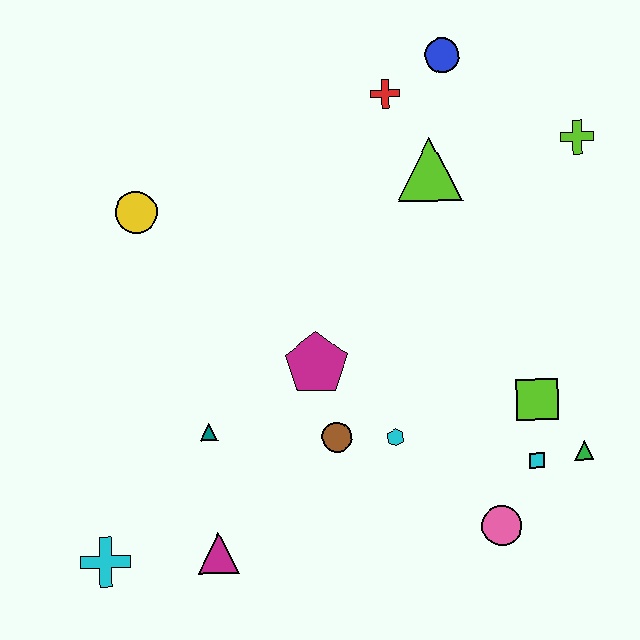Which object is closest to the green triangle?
The cyan square is closest to the green triangle.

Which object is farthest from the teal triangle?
The lime cross is farthest from the teal triangle.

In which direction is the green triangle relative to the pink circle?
The green triangle is to the right of the pink circle.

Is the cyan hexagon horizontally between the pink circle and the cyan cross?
Yes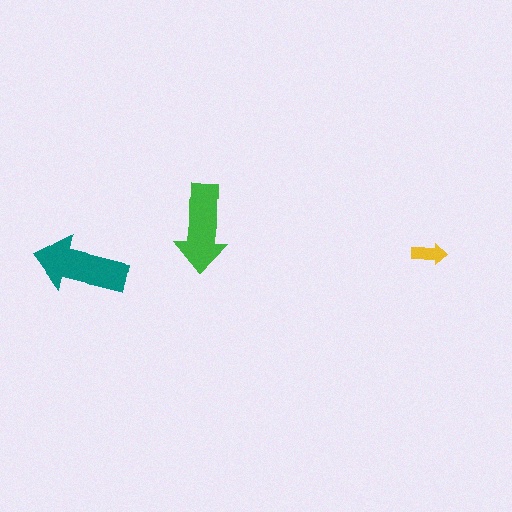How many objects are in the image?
There are 3 objects in the image.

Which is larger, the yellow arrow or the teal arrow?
The teal one.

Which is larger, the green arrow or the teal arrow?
The teal one.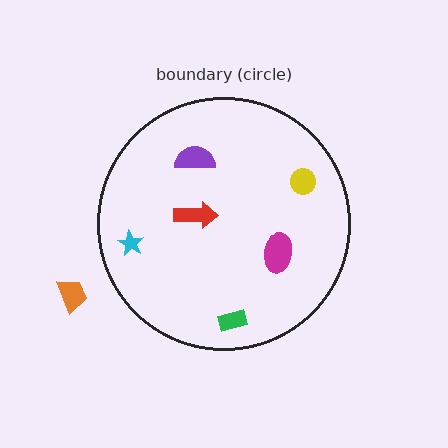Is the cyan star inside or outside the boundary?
Inside.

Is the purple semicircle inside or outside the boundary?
Inside.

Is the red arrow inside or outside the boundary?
Inside.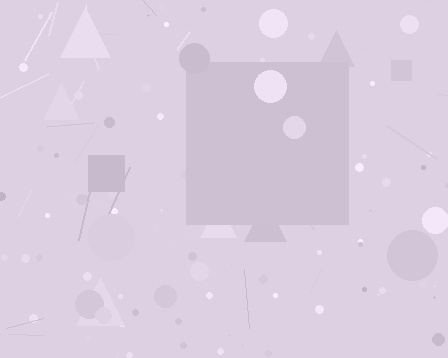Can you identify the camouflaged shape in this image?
The camouflaged shape is a square.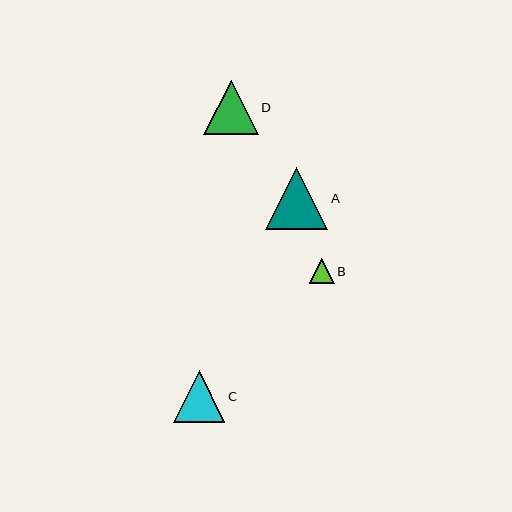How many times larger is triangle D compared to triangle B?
Triangle D is approximately 2.2 times the size of triangle B.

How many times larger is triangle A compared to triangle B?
Triangle A is approximately 2.5 times the size of triangle B.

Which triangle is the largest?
Triangle A is the largest with a size of approximately 63 pixels.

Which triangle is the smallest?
Triangle B is the smallest with a size of approximately 25 pixels.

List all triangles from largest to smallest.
From largest to smallest: A, D, C, B.